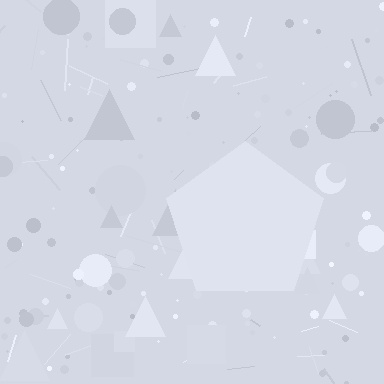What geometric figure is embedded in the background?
A pentagon is embedded in the background.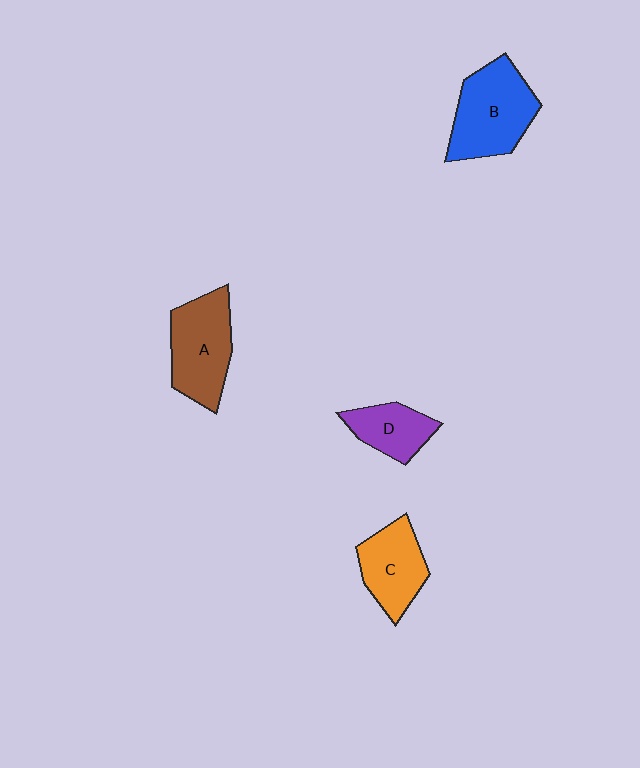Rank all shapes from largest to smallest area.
From largest to smallest: B (blue), A (brown), C (orange), D (purple).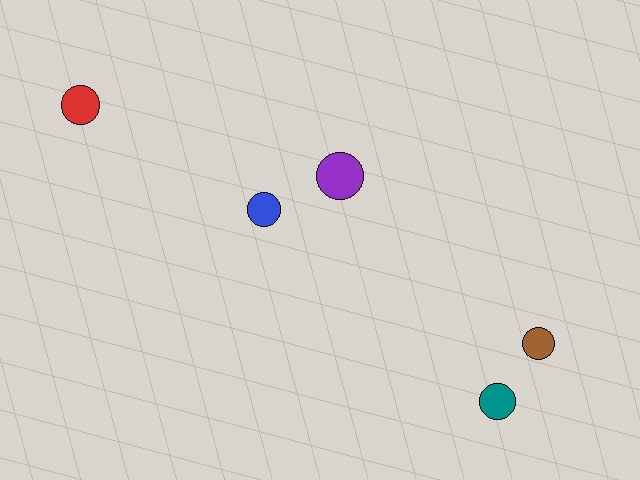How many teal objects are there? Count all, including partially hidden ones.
There is 1 teal object.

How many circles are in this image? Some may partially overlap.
There are 5 circles.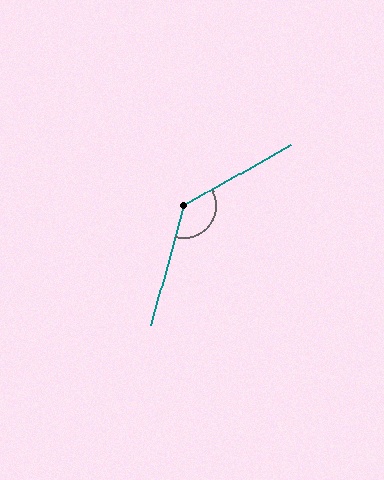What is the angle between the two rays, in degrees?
Approximately 136 degrees.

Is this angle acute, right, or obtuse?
It is obtuse.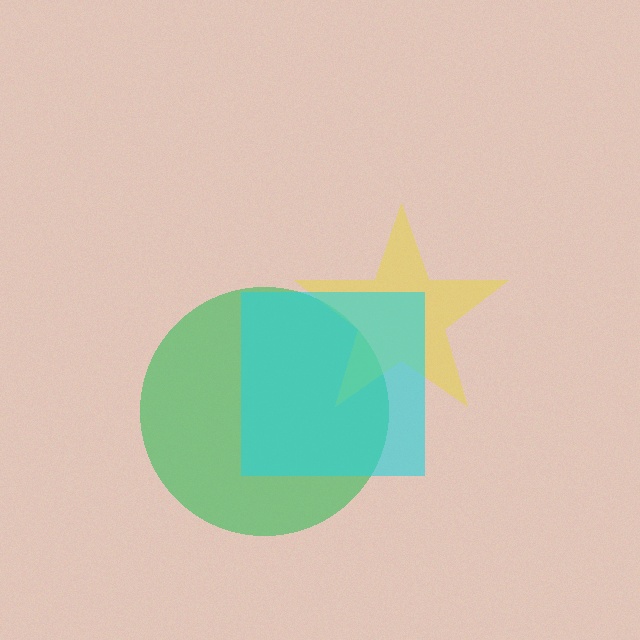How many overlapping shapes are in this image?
There are 3 overlapping shapes in the image.